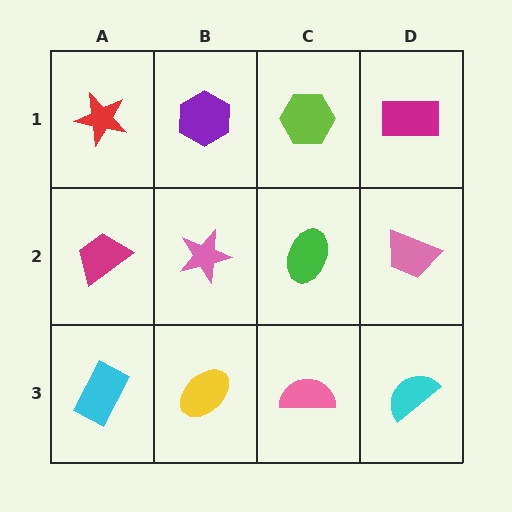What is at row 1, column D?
A magenta rectangle.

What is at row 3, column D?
A cyan semicircle.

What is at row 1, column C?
A lime hexagon.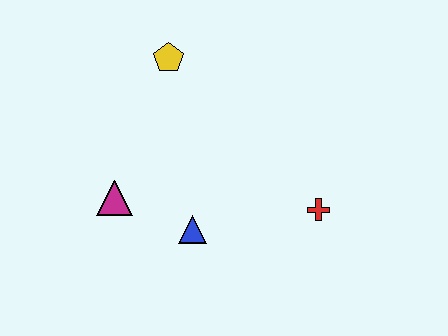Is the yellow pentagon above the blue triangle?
Yes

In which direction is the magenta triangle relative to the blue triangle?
The magenta triangle is to the left of the blue triangle.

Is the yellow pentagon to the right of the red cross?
No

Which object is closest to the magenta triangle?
The blue triangle is closest to the magenta triangle.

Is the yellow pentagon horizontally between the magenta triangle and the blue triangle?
Yes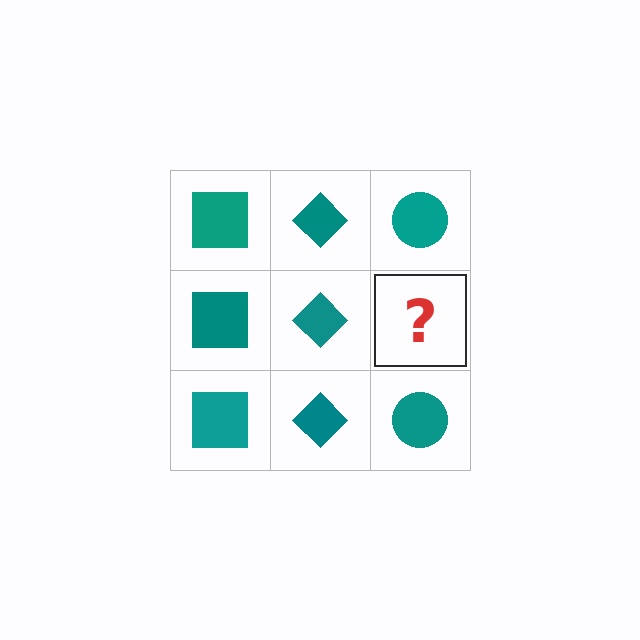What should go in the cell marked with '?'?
The missing cell should contain a teal circle.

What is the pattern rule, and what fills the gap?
The rule is that each column has a consistent shape. The gap should be filled with a teal circle.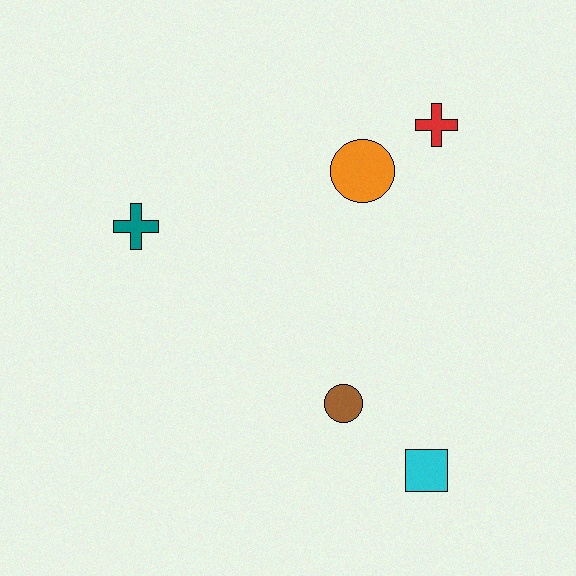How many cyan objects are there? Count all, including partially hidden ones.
There is 1 cyan object.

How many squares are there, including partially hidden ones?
There is 1 square.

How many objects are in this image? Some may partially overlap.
There are 5 objects.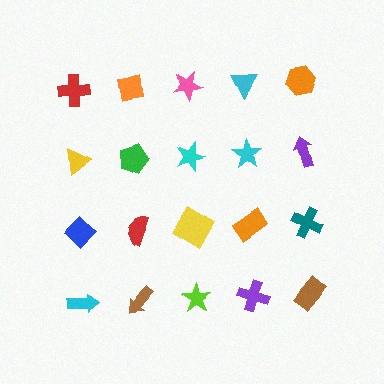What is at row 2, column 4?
A cyan star.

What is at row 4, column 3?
A lime star.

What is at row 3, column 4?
An orange rectangle.